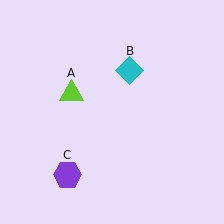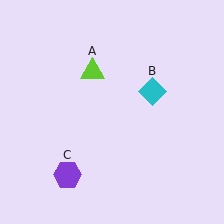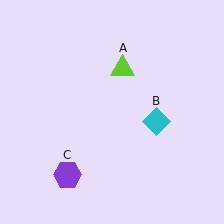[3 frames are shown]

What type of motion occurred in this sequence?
The lime triangle (object A), cyan diamond (object B) rotated clockwise around the center of the scene.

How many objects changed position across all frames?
2 objects changed position: lime triangle (object A), cyan diamond (object B).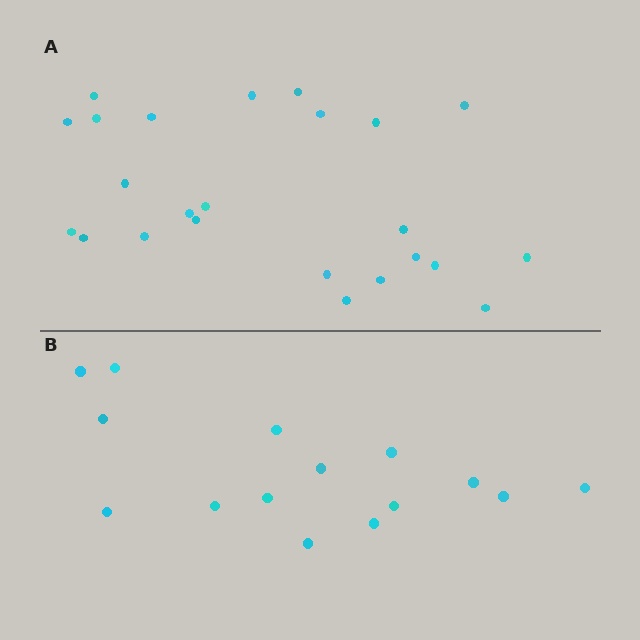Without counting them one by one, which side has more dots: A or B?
Region A (the top region) has more dots.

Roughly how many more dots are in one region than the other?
Region A has roughly 8 or so more dots than region B.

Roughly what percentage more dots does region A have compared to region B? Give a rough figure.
About 60% more.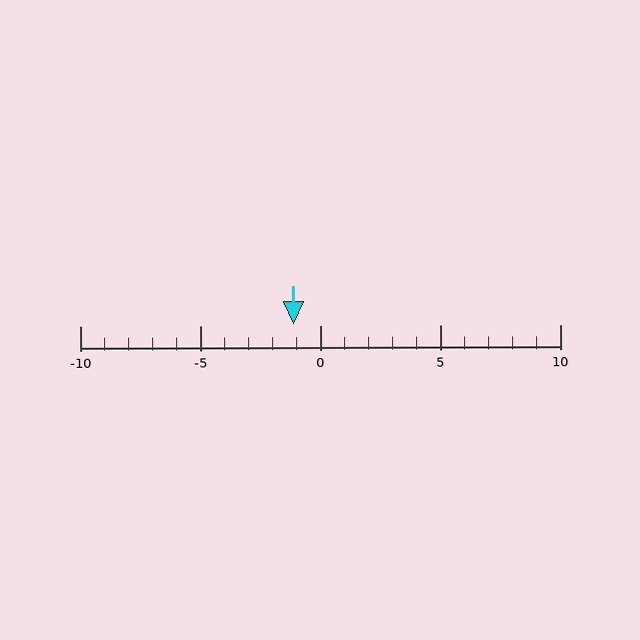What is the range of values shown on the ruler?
The ruler shows values from -10 to 10.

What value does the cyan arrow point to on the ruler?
The cyan arrow points to approximately -1.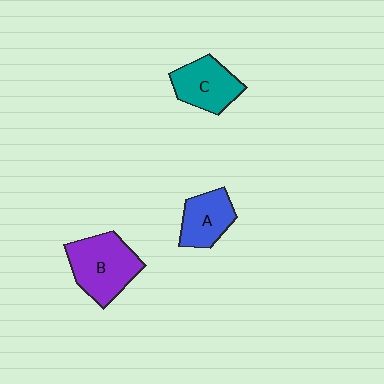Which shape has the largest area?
Shape B (purple).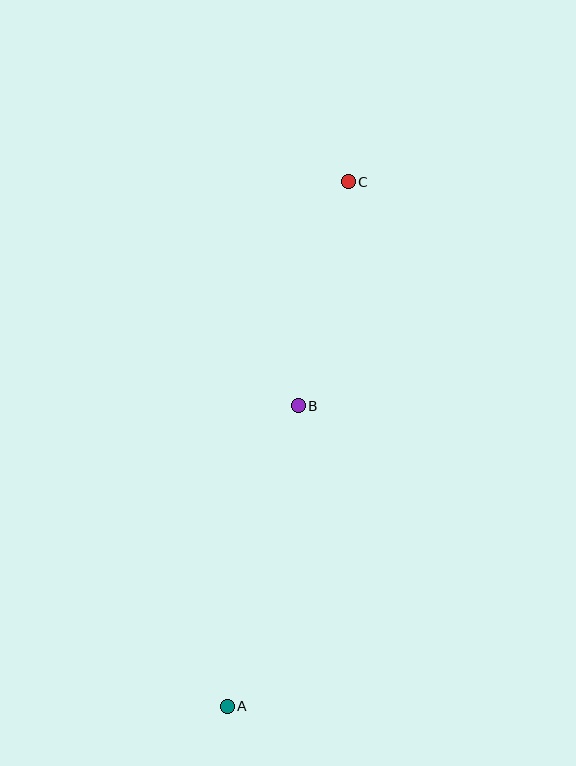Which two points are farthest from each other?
Points A and C are farthest from each other.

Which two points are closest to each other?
Points B and C are closest to each other.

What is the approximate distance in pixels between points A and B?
The distance between A and B is approximately 309 pixels.